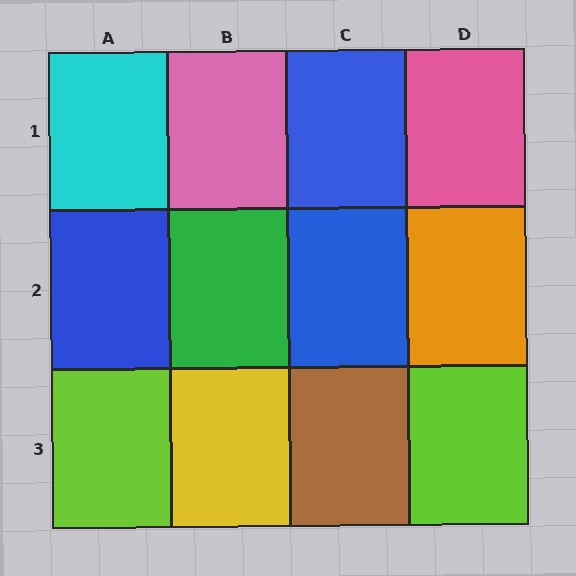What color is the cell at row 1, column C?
Blue.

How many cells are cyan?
1 cell is cyan.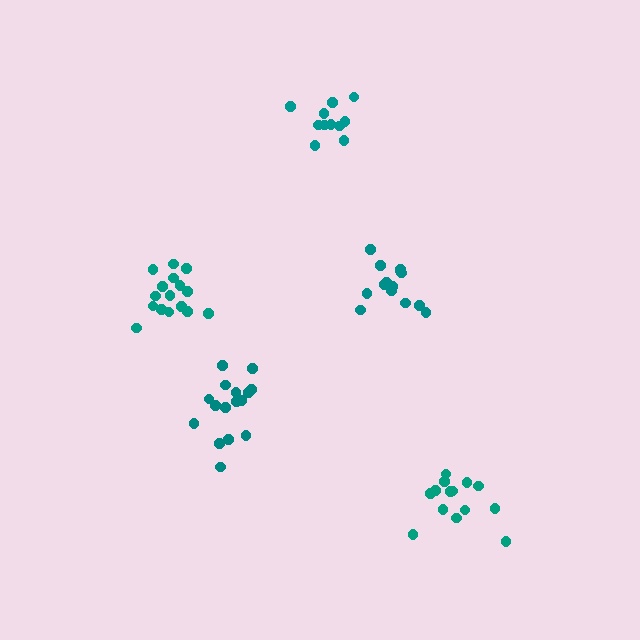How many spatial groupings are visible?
There are 5 spatial groupings.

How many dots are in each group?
Group 1: 11 dots, Group 2: 14 dots, Group 3: 16 dots, Group 4: 14 dots, Group 5: 16 dots (71 total).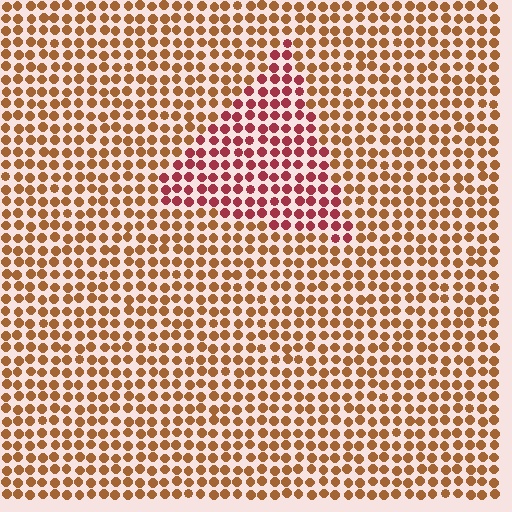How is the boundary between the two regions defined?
The boundary is defined purely by a slight shift in hue (about 38 degrees). Spacing, size, and orientation are identical on both sides.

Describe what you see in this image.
The image is filled with small brown elements in a uniform arrangement. A triangle-shaped region is visible where the elements are tinted to a slightly different hue, forming a subtle color boundary.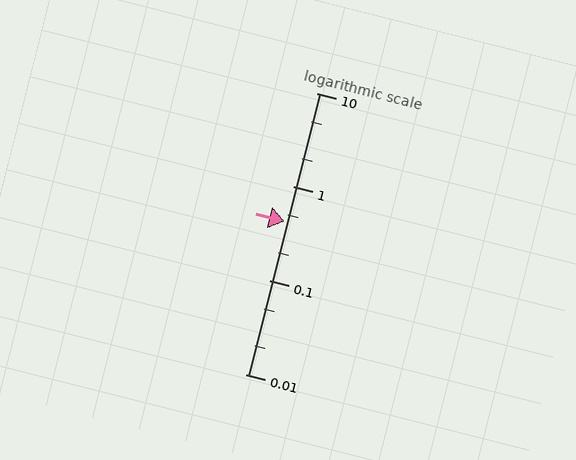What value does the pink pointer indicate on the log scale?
The pointer indicates approximately 0.43.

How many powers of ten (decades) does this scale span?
The scale spans 3 decades, from 0.01 to 10.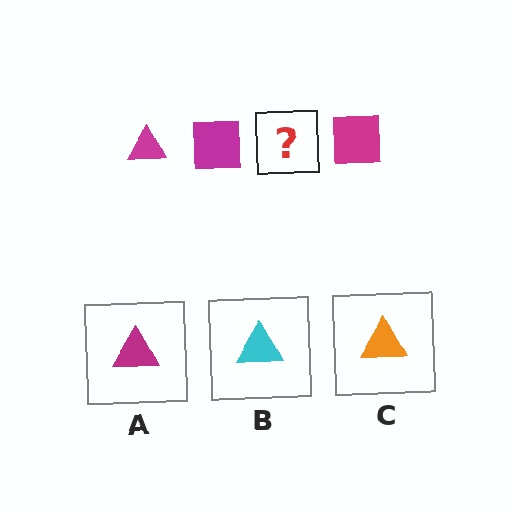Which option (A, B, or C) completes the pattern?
A.